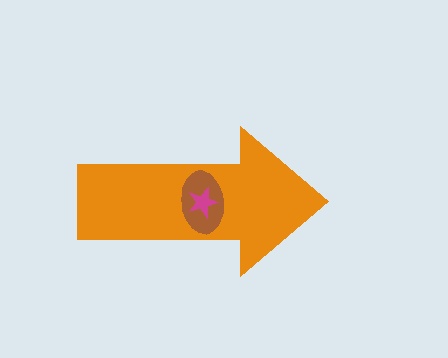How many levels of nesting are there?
3.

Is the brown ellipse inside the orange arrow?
Yes.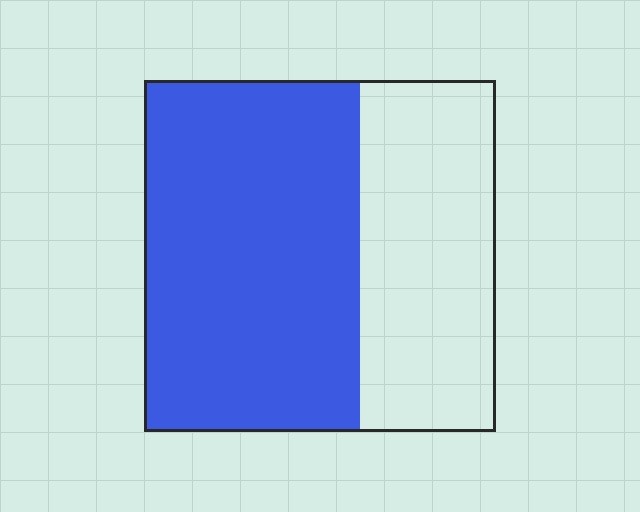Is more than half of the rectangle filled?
Yes.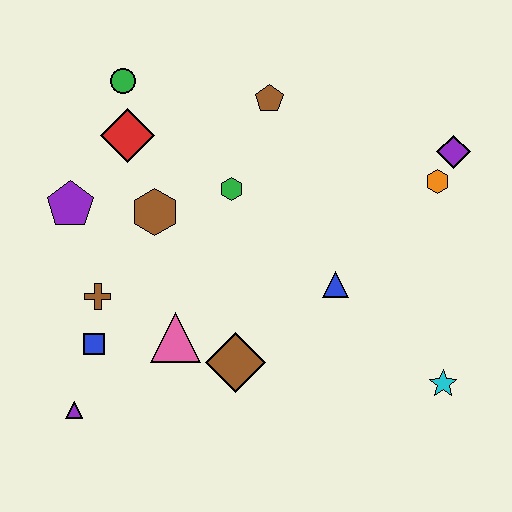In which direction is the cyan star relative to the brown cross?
The cyan star is to the right of the brown cross.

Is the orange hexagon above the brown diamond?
Yes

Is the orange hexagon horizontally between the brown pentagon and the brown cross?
No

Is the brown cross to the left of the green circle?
Yes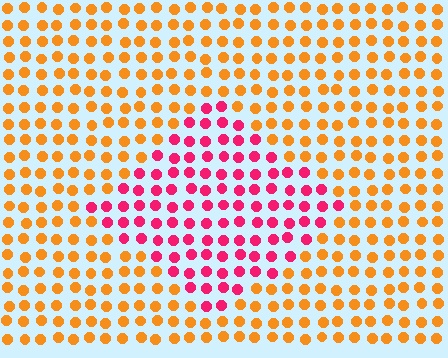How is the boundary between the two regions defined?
The boundary is defined purely by a slight shift in hue (about 55 degrees). Spacing, size, and orientation are identical on both sides.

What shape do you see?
I see a diamond.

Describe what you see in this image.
The image is filled with small orange elements in a uniform arrangement. A diamond-shaped region is visible where the elements are tinted to a slightly different hue, forming a subtle color boundary.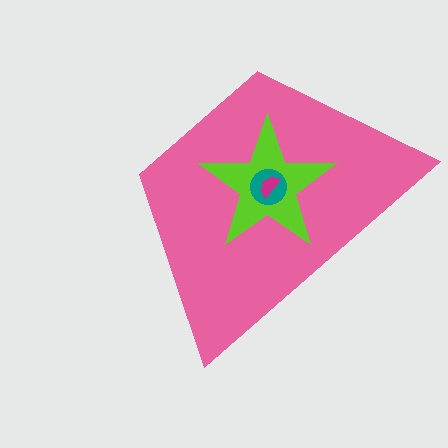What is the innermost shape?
The magenta semicircle.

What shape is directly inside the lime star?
The teal circle.